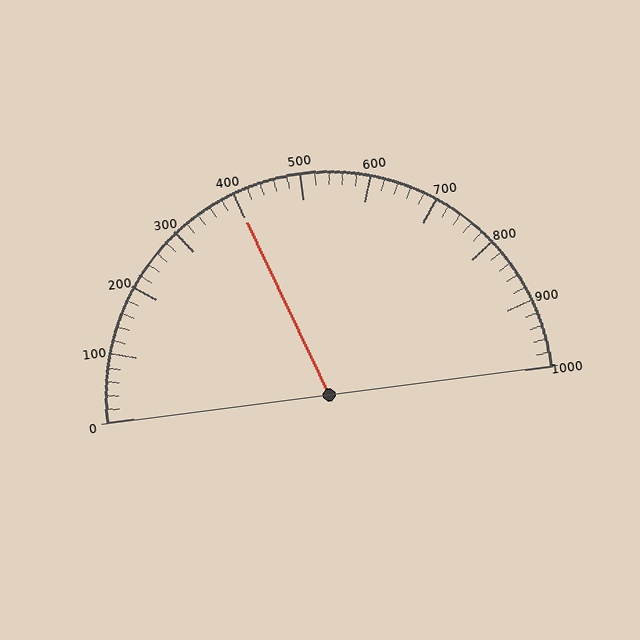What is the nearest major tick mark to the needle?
The nearest major tick mark is 400.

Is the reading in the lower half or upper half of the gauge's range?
The reading is in the lower half of the range (0 to 1000).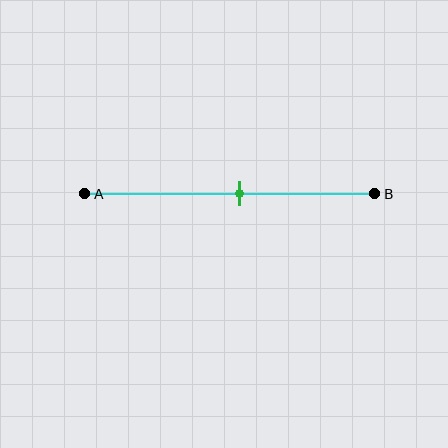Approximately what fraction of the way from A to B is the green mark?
The green mark is approximately 55% of the way from A to B.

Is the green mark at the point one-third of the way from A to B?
No, the mark is at about 55% from A, not at the 33% one-third point.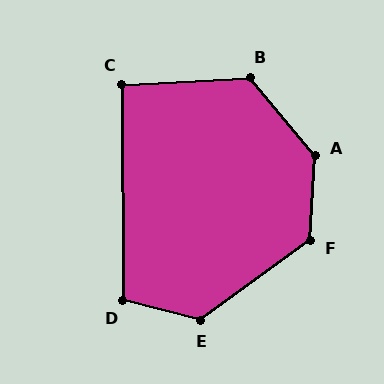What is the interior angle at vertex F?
Approximately 129 degrees (obtuse).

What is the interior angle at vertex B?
Approximately 127 degrees (obtuse).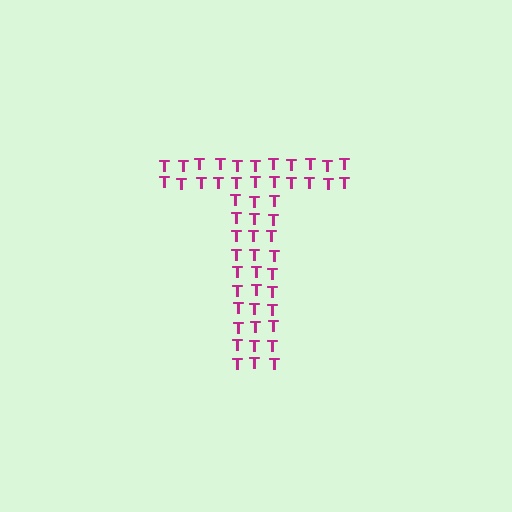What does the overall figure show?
The overall figure shows the letter T.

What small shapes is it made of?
It is made of small letter T's.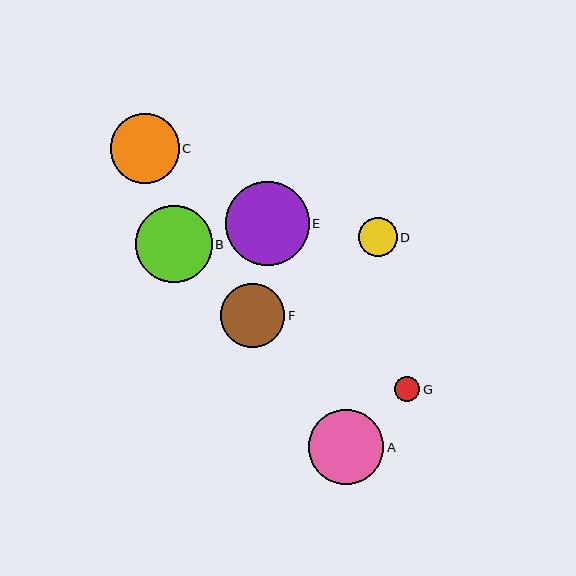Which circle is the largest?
Circle E is the largest with a size of approximately 84 pixels.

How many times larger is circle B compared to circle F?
Circle B is approximately 1.2 times the size of circle F.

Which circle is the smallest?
Circle G is the smallest with a size of approximately 25 pixels.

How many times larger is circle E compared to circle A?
Circle E is approximately 1.1 times the size of circle A.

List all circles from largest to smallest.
From largest to smallest: E, B, A, C, F, D, G.